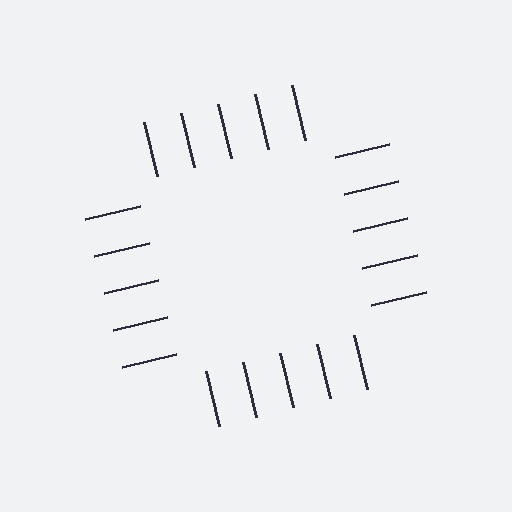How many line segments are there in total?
20 — 5 along each of the 4 edges.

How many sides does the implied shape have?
4 sides — the line-ends trace a square.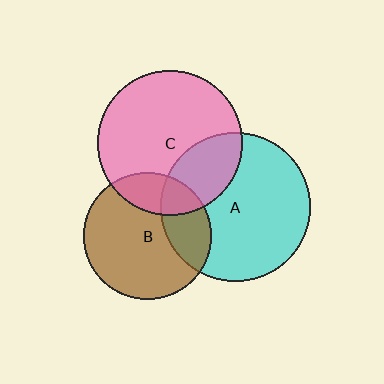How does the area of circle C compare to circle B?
Approximately 1.3 times.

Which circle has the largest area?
Circle A (cyan).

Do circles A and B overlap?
Yes.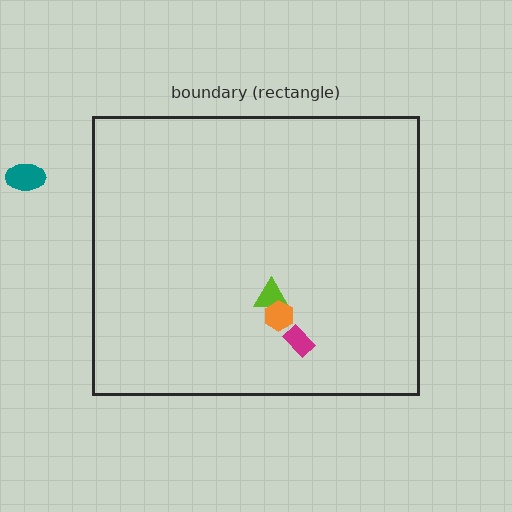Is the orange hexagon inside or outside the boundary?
Inside.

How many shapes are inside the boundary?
3 inside, 1 outside.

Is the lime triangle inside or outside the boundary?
Inside.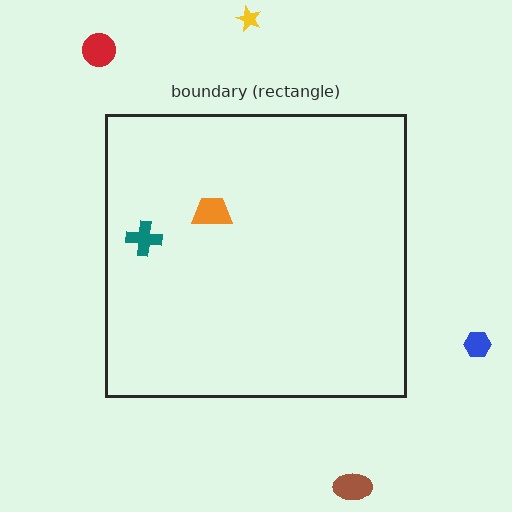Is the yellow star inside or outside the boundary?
Outside.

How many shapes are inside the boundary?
2 inside, 4 outside.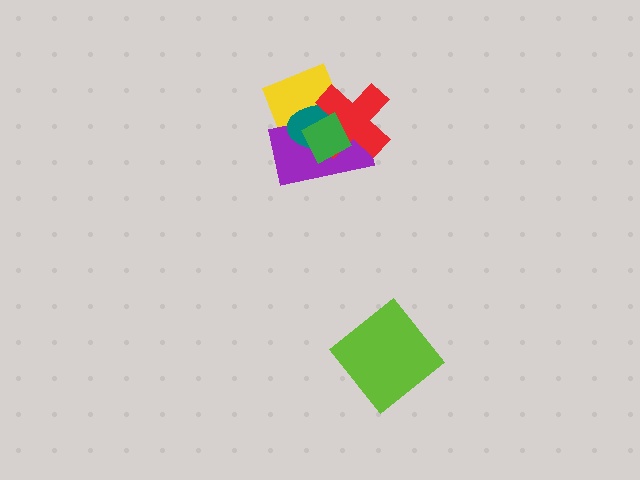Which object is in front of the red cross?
The green diamond is in front of the red cross.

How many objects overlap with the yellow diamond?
4 objects overlap with the yellow diamond.